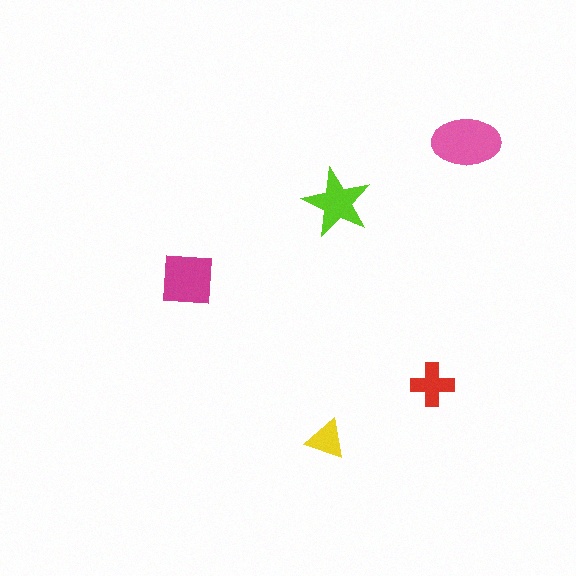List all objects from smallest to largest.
The yellow triangle, the red cross, the lime star, the magenta square, the pink ellipse.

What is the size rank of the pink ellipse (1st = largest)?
1st.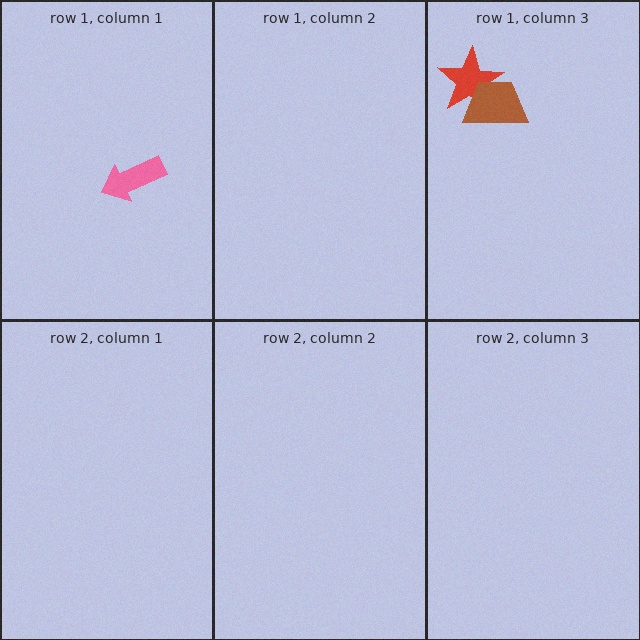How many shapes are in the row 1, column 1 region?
1.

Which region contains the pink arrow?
The row 1, column 1 region.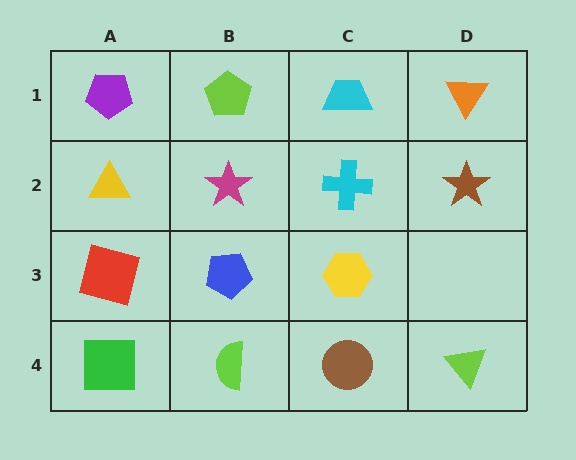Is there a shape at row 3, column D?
No, that cell is empty.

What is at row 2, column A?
A yellow triangle.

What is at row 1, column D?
An orange triangle.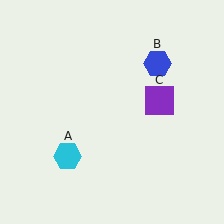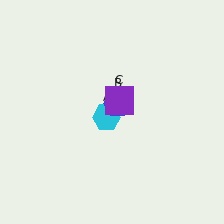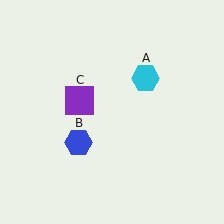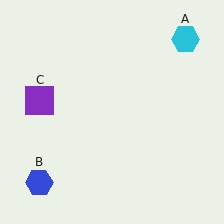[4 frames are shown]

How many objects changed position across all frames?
3 objects changed position: cyan hexagon (object A), blue hexagon (object B), purple square (object C).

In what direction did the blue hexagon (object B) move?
The blue hexagon (object B) moved down and to the left.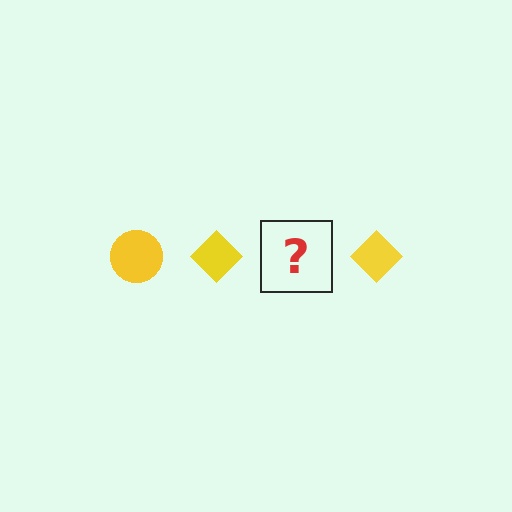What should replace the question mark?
The question mark should be replaced with a yellow circle.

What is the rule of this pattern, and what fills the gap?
The rule is that the pattern cycles through circle, diamond shapes in yellow. The gap should be filled with a yellow circle.